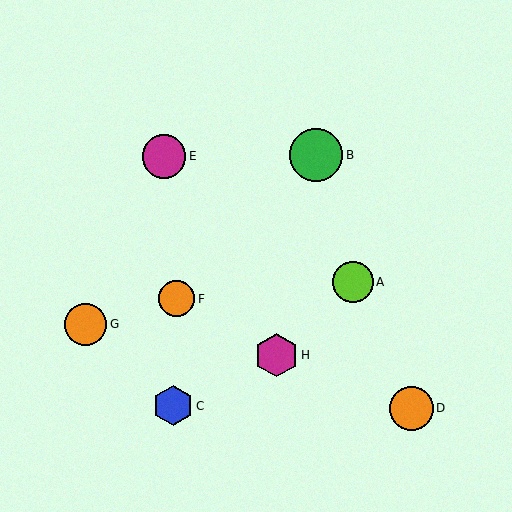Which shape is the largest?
The green circle (labeled B) is the largest.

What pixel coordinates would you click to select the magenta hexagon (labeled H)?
Click at (276, 355) to select the magenta hexagon H.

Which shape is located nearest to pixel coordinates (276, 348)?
The magenta hexagon (labeled H) at (276, 355) is nearest to that location.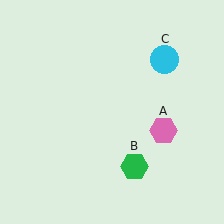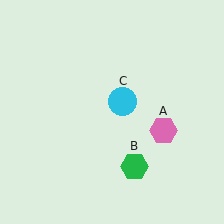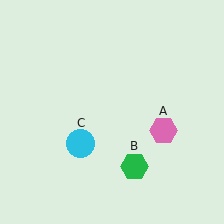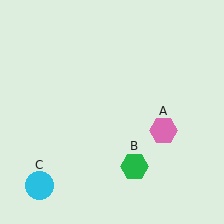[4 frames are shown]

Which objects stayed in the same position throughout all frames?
Pink hexagon (object A) and green hexagon (object B) remained stationary.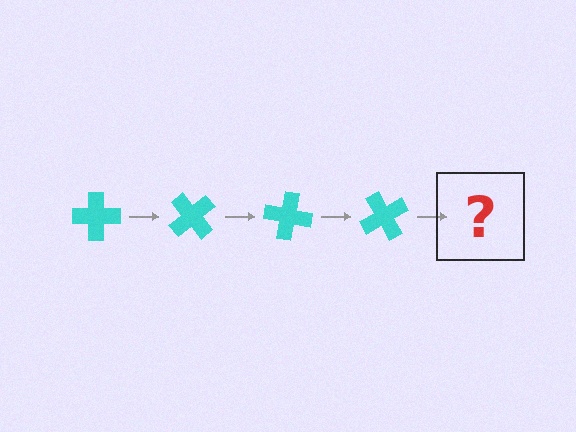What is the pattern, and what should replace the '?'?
The pattern is that the cross rotates 50 degrees each step. The '?' should be a cyan cross rotated 200 degrees.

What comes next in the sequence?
The next element should be a cyan cross rotated 200 degrees.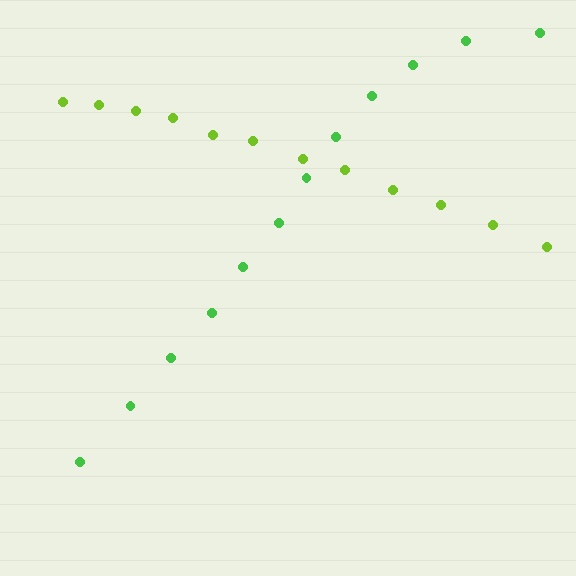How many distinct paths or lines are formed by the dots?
There are 2 distinct paths.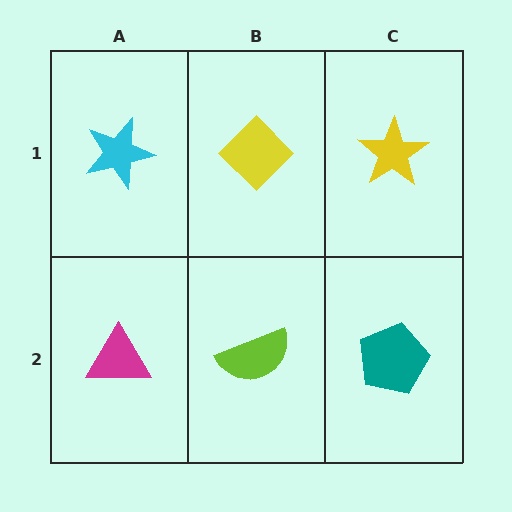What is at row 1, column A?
A cyan star.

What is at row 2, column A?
A magenta triangle.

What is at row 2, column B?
A lime semicircle.